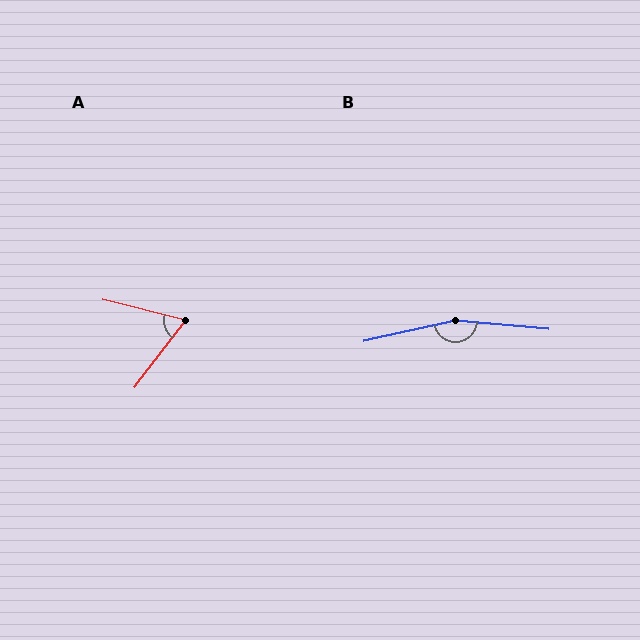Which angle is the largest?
B, at approximately 162 degrees.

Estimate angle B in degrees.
Approximately 162 degrees.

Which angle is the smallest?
A, at approximately 67 degrees.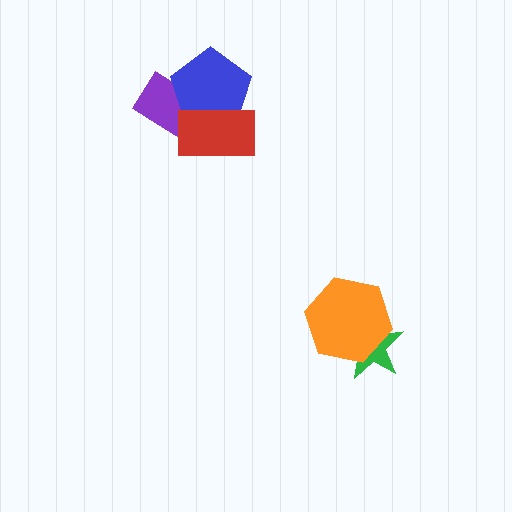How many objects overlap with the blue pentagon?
2 objects overlap with the blue pentagon.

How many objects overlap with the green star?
1 object overlaps with the green star.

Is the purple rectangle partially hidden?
Yes, it is partially covered by another shape.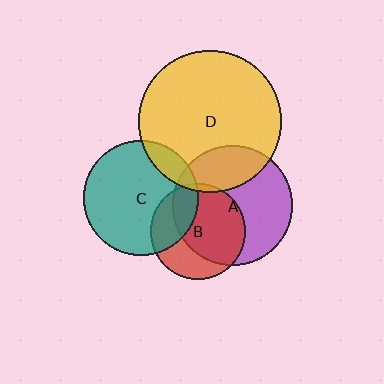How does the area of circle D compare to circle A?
Approximately 1.4 times.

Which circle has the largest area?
Circle D (yellow).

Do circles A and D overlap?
Yes.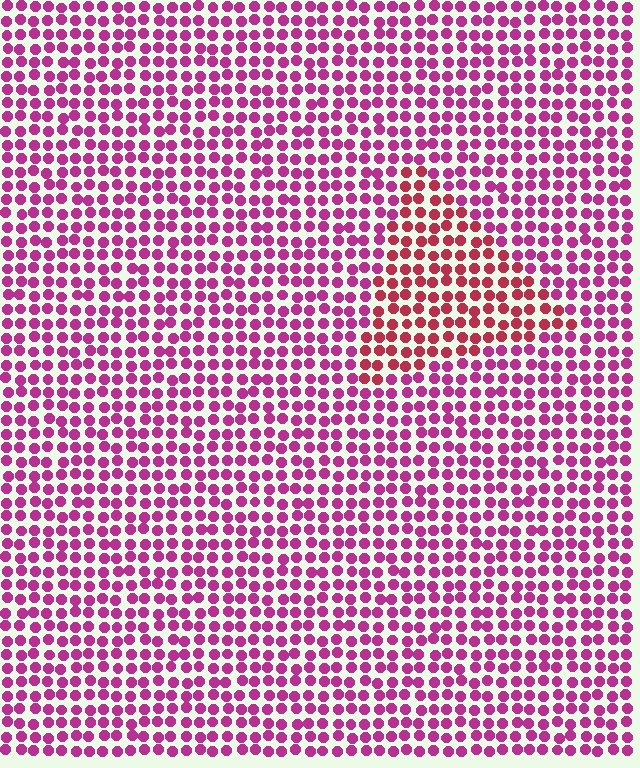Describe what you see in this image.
The image is filled with small magenta elements in a uniform arrangement. A triangle-shaped region is visible where the elements are tinted to a slightly different hue, forming a subtle color boundary.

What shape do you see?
I see a triangle.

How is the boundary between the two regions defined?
The boundary is defined purely by a slight shift in hue (about 30 degrees). Spacing, size, and orientation are identical on both sides.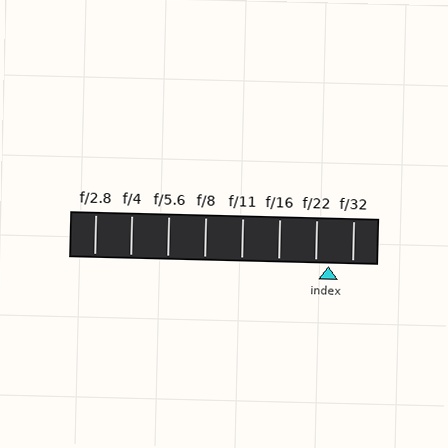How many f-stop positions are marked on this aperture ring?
There are 8 f-stop positions marked.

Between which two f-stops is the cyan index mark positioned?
The index mark is between f/22 and f/32.